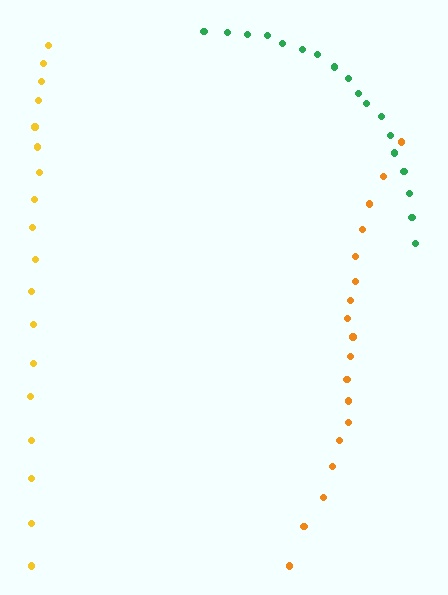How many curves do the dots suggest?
There are 3 distinct paths.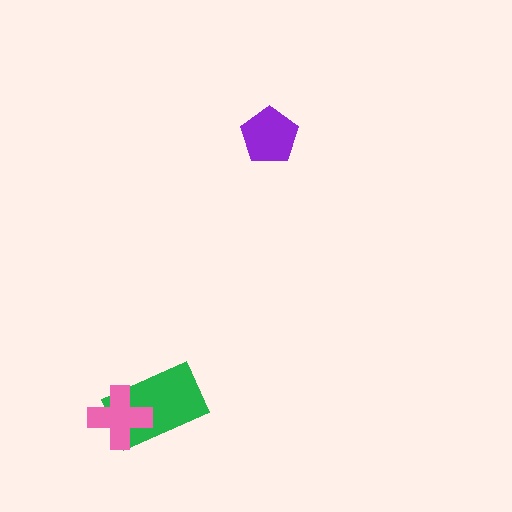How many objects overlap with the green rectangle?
1 object overlaps with the green rectangle.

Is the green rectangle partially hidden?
Yes, it is partially covered by another shape.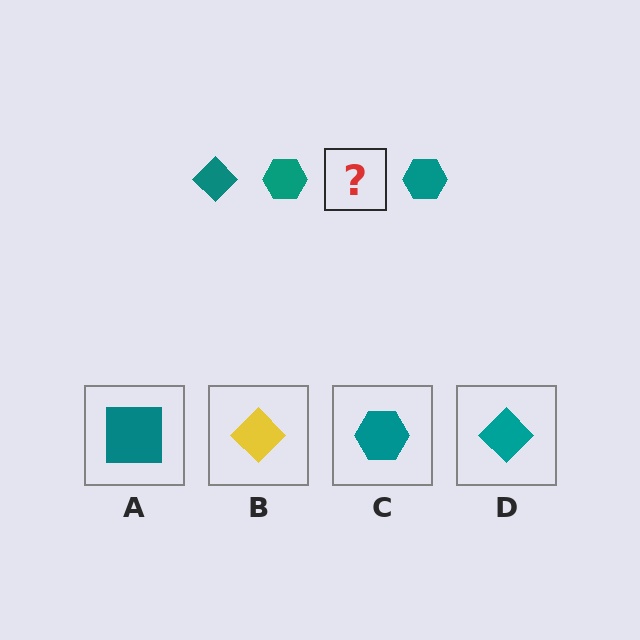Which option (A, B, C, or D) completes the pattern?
D.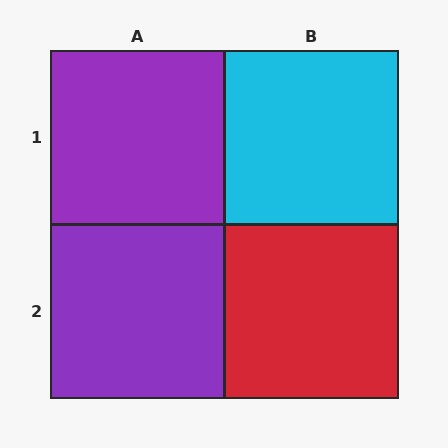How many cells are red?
1 cell is red.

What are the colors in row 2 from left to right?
Purple, red.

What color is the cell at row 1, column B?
Cyan.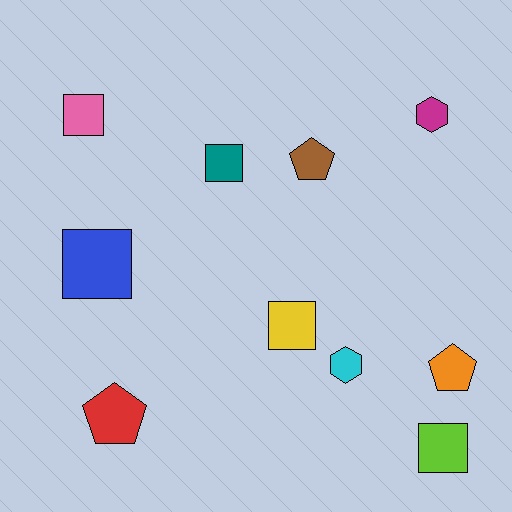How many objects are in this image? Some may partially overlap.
There are 10 objects.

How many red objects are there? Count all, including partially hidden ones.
There is 1 red object.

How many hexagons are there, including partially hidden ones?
There are 2 hexagons.